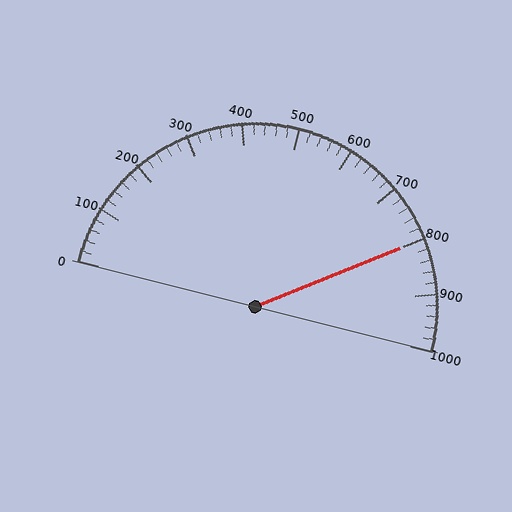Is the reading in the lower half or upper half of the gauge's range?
The reading is in the upper half of the range (0 to 1000).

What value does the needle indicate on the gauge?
The needle indicates approximately 800.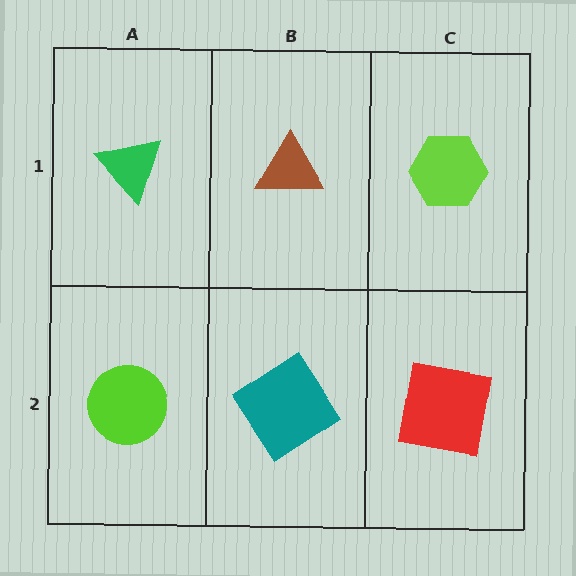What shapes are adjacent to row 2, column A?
A green triangle (row 1, column A), a teal diamond (row 2, column B).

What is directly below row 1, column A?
A lime circle.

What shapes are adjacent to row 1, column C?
A red square (row 2, column C), a brown triangle (row 1, column B).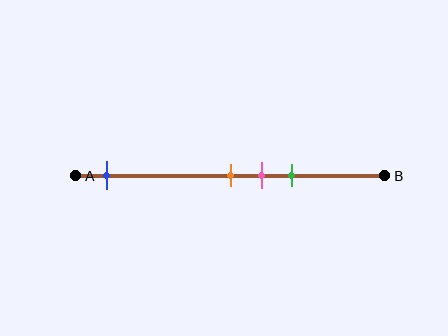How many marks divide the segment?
There are 4 marks dividing the segment.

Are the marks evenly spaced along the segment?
No, the marks are not evenly spaced.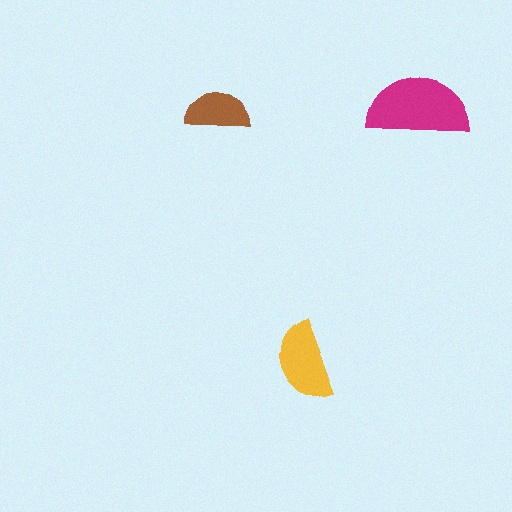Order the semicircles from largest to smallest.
the magenta one, the yellow one, the brown one.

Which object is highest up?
The magenta semicircle is topmost.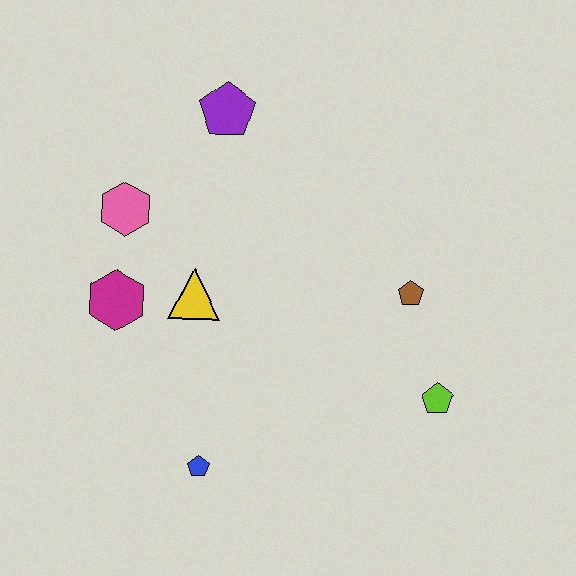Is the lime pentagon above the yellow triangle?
No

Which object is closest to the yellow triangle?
The magenta hexagon is closest to the yellow triangle.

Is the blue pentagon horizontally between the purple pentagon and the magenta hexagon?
Yes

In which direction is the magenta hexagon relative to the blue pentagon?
The magenta hexagon is above the blue pentagon.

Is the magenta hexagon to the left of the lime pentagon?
Yes